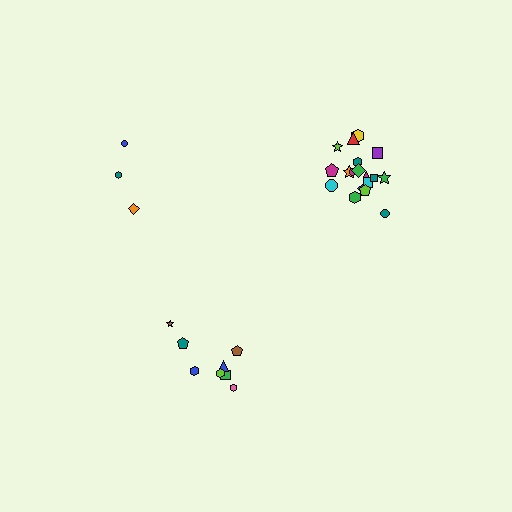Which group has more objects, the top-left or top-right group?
The top-right group.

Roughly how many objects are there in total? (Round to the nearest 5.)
Roughly 30 objects in total.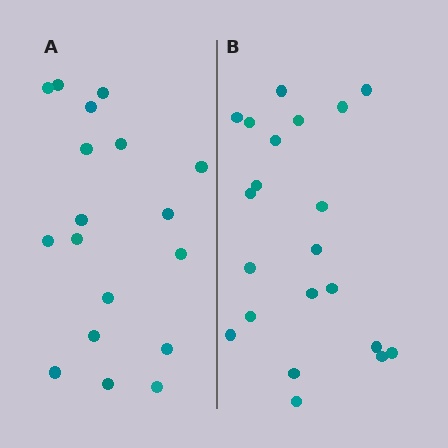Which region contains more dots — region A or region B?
Region B (the right region) has more dots.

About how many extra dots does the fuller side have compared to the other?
Region B has just a few more — roughly 2 or 3 more dots than region A.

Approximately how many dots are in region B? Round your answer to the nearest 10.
About 20 dots. (The exact count is 21, which rounds to 20.)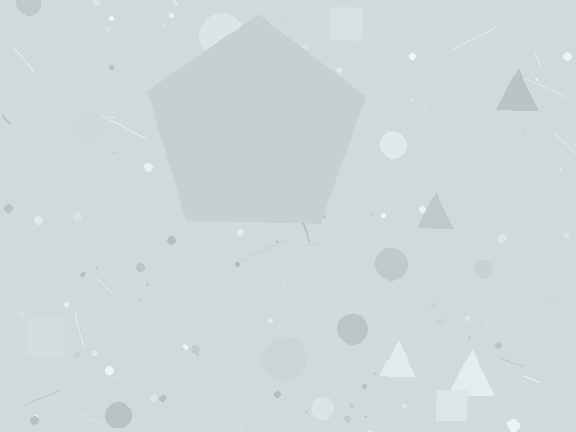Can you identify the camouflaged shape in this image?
The camouflaged shape is a pentagon.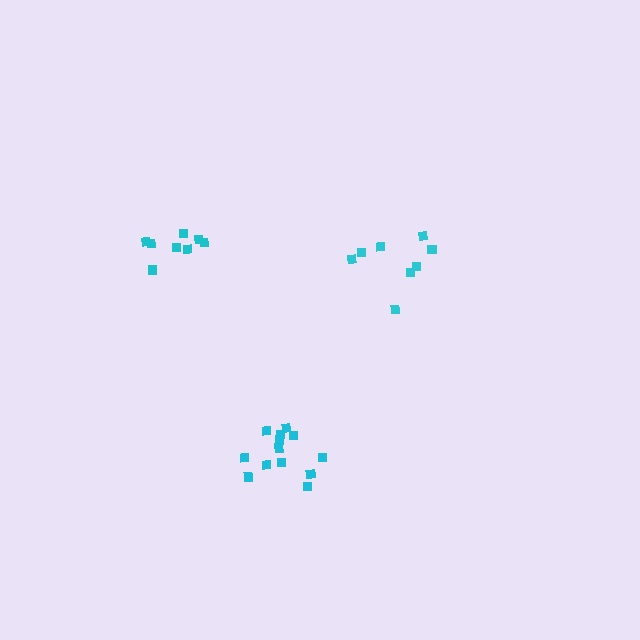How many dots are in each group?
Group 1: 8 dots, Group 2: 8 dots, Group 3: 13 dots (29 total).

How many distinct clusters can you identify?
There are 3 distinct clusters.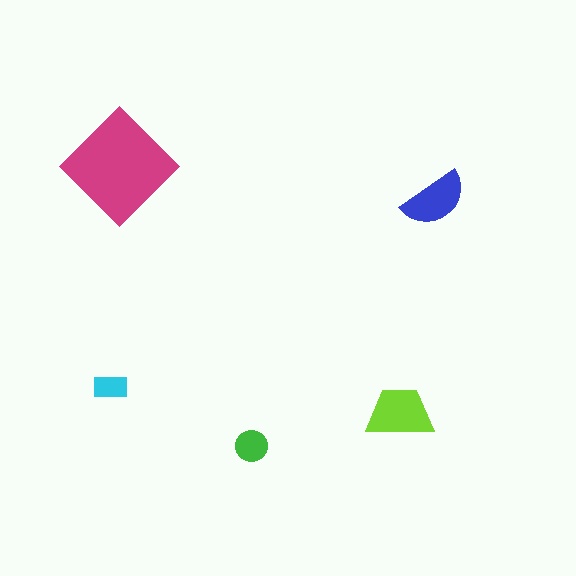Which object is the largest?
The magenta diamond.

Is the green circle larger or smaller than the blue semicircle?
Smaller.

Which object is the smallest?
The cyan rectangle.